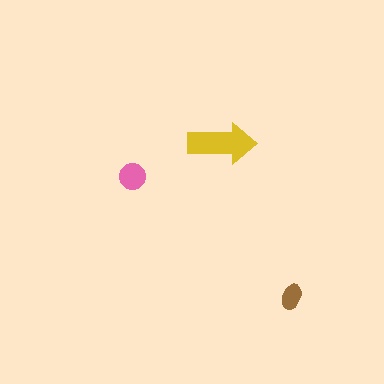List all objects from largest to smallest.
The yellow arrow, the pink circle, the brown ellipse.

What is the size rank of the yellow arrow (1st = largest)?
1st.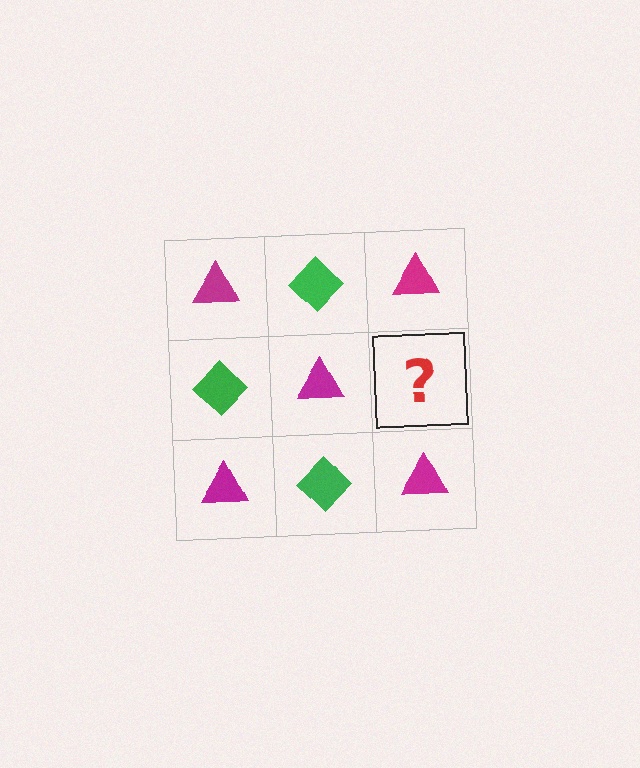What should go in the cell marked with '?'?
The missing cell should contain a green diamond.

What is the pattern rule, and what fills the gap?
The rule is that it alternates magenta triangle and green diamond in a checkerboard pattern. The gap should be filled with a green diamond.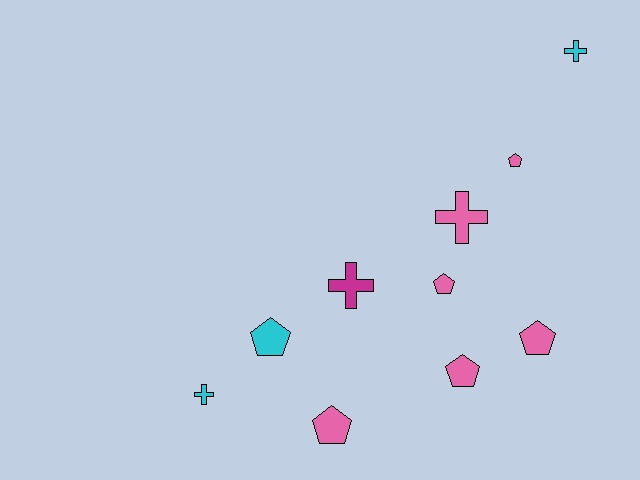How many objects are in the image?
There are 10 objects.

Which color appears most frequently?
Pink, with 6 objects.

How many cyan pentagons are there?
There is 1 cyan pentagon.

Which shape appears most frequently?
Pentagon, with 6 objects.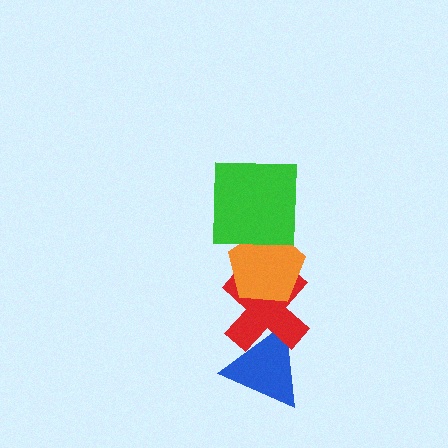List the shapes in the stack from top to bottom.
From top to bottom: the green square, the orange pentagon, the red cross, the blue triangle.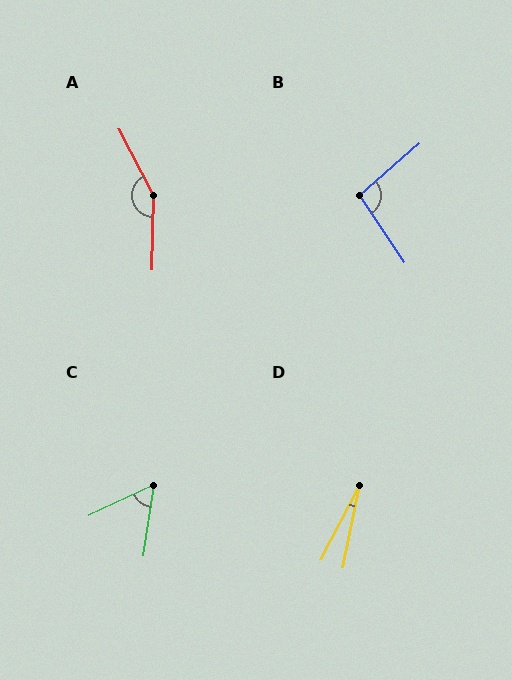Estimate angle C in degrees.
Approximately 56 degrees.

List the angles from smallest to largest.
D (16°), C (56°), B (97°), A (152°).